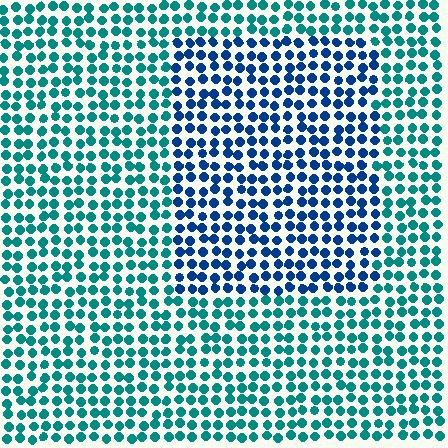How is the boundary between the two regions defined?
The boundary is defined purely by a slight shift in hue (about 40 degrees). Spacing, size, and orientation are identical on both sides.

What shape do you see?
I see a rectangle.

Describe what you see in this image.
The image is filled with small teal elements in a uniform arrangement. A rectangle-shaped region is visible where the elements are tinted to a slightly different hue, forming a subtle color boundary.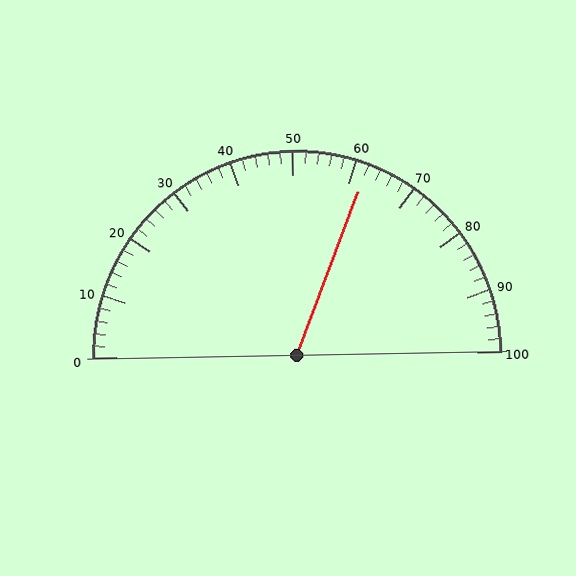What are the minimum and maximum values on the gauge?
The gauge ranges from 0 to 100.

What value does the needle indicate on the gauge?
The needle indicates approximately 62.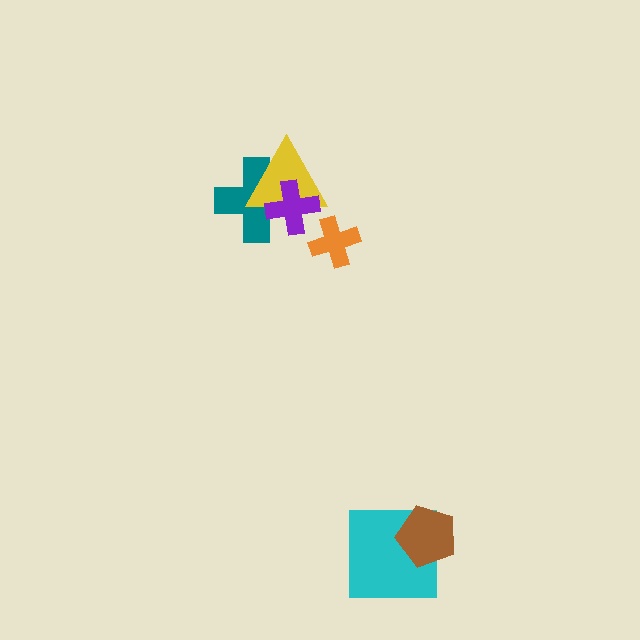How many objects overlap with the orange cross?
0 objects overlap with the orange cross.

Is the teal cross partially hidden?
Yes, it is partially covered by another shape.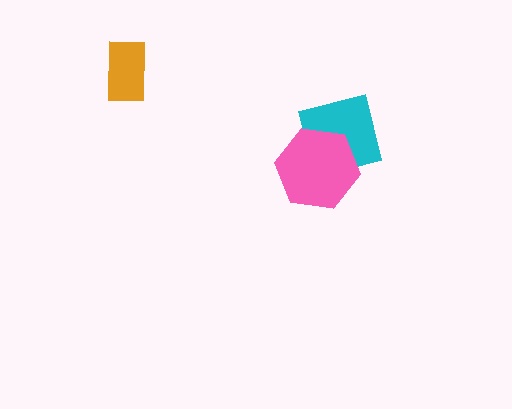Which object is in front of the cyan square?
The pink hexagon is in front of the cyan square.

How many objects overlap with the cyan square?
1 object overlaps with the cyan square.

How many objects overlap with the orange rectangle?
0 objects overlap with the orange rectangle.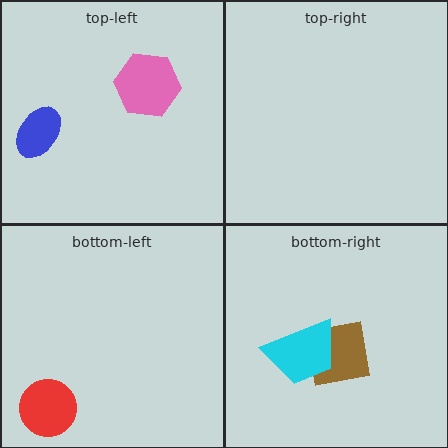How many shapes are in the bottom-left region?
1.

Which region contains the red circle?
The bottom-left region.